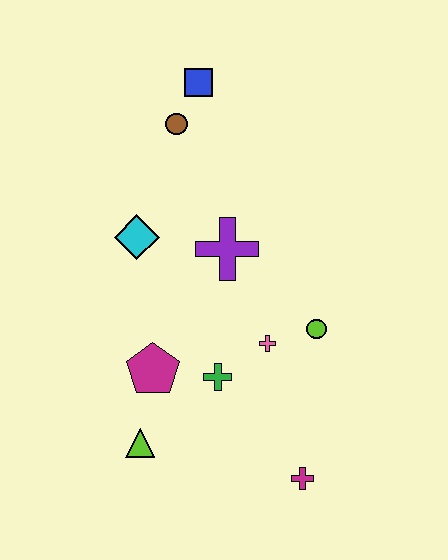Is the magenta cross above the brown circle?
No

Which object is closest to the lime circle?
The pink cross is closest to the lime circle.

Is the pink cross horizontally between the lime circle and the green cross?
Yes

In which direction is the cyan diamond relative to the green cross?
The cyan diamond is above the green cross.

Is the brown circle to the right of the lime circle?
No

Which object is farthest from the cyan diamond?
The magenta cross is farthest from the cyan diamond.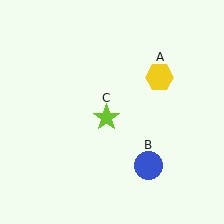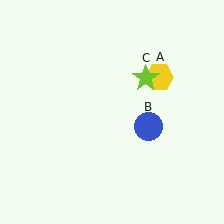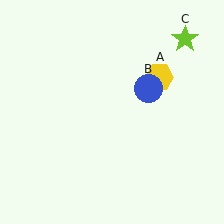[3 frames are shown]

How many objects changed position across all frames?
2 objects changed position: blue circle (object B), lime star (object C).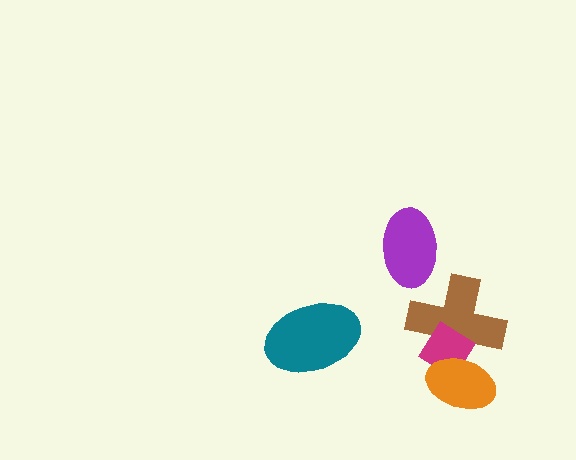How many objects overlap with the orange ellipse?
2 objects overlap with the orange ellipse.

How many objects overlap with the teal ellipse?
0 objects overlap with the teal ellipse.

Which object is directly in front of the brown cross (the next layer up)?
The magenta diamond is directly in front of the brown cross.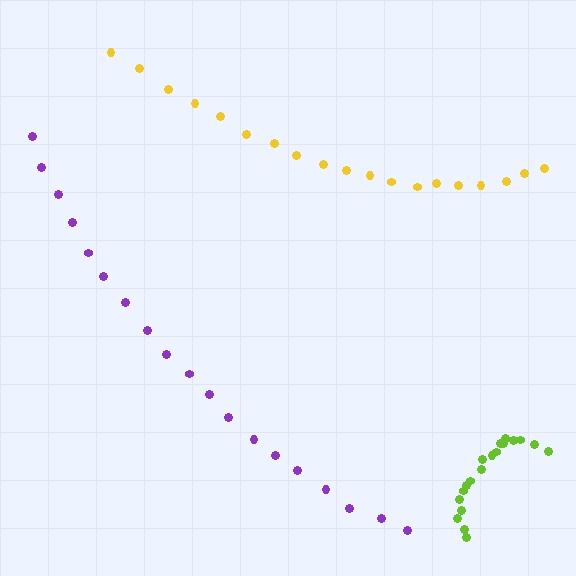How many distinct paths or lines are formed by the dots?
There are 3 distinct paths.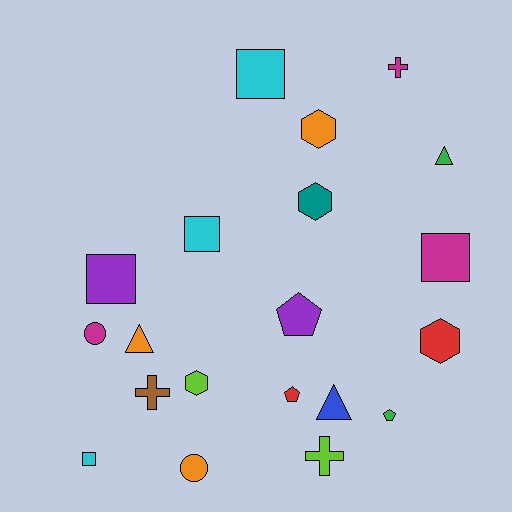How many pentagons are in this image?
There are 3 pentagons.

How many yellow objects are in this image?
There are no yellow objects.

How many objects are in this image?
There are 20 objects.